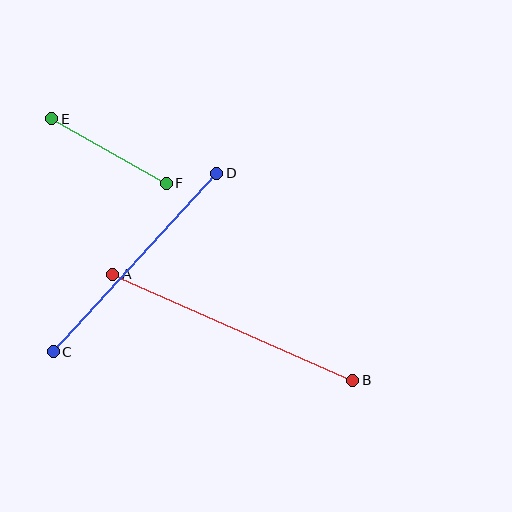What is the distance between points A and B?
The distance is approximately 262 pixels.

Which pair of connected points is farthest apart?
Points A and B are farthest apart.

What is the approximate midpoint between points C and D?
The midpoint is at approximately (135, 263) pixels.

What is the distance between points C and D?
The distance is approximately 242 pixels.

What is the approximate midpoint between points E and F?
The midpoint is at approximately (109, 151) pixels.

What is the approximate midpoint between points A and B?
The midpoint is at approximately (233, 327) pixels.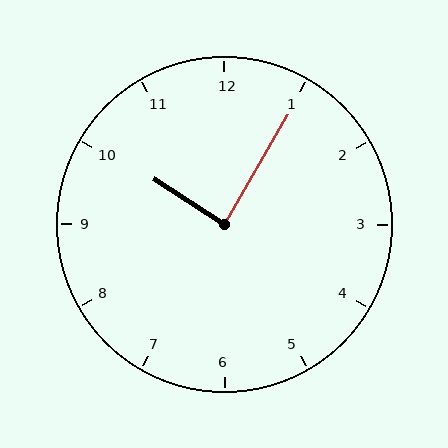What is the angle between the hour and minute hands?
Approximately 88 degrees.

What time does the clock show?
10:05.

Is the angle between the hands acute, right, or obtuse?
It is right.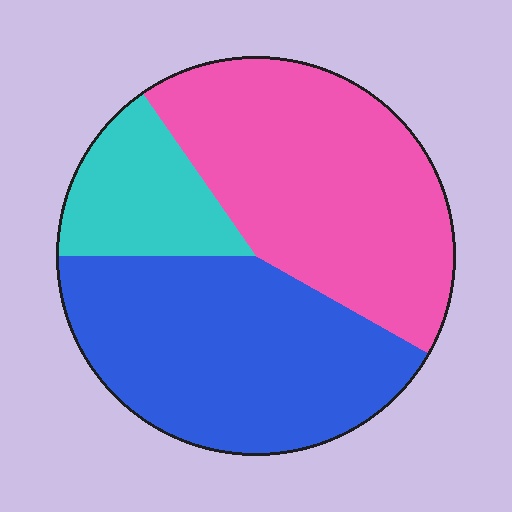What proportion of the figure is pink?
Pink takes up between a third and a half of the figure.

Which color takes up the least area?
Cyan, at roughly 15%.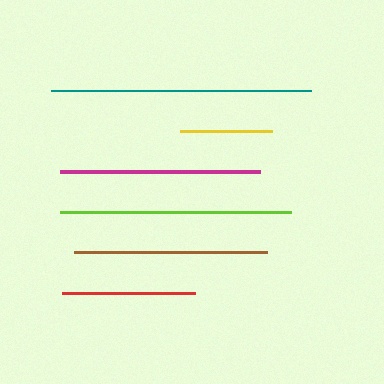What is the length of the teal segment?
The teal segment is approximately 260 pixels long.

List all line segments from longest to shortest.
From longest to shortest: teal, lime, magenta, brown, red, yellow.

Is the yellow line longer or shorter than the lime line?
The lime line is longer than the yellow line.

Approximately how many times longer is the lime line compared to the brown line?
The lime line is approximately 1.2 times the length of the brown line.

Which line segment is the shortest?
The yellow line is the shortest at approximately 92 pixels.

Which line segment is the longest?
The teal line is the longest at approximately 260 pixels.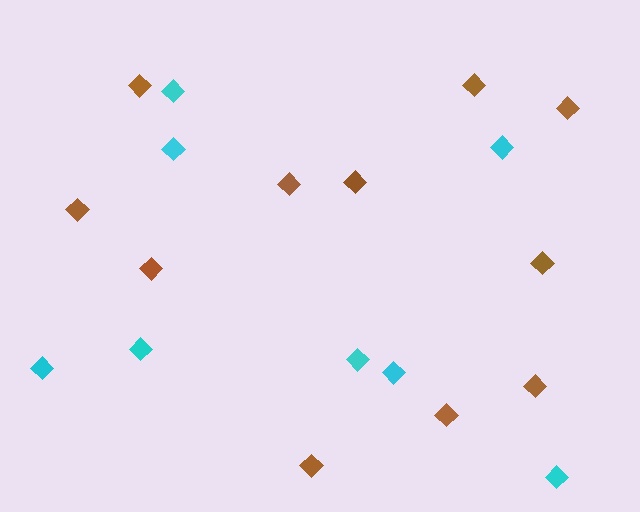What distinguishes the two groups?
There are 2 groups: one group of brown diamonds (11) and one group of cyan diamonds (8).